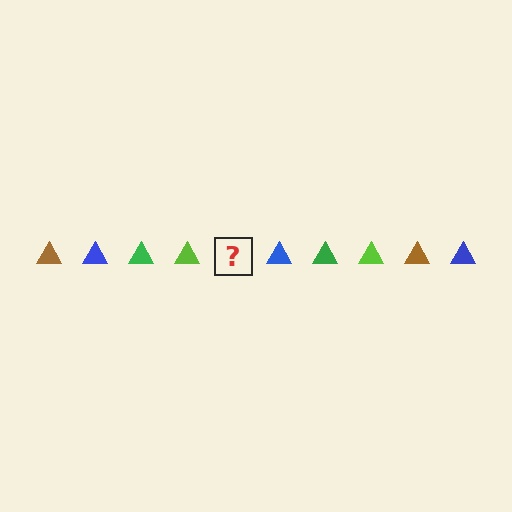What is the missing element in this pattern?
The missing element is a brown triangle.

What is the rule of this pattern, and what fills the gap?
The rule is that the pattern cycles through brown, blue, green, lime triangles. The gap should be filled with a brown triangle.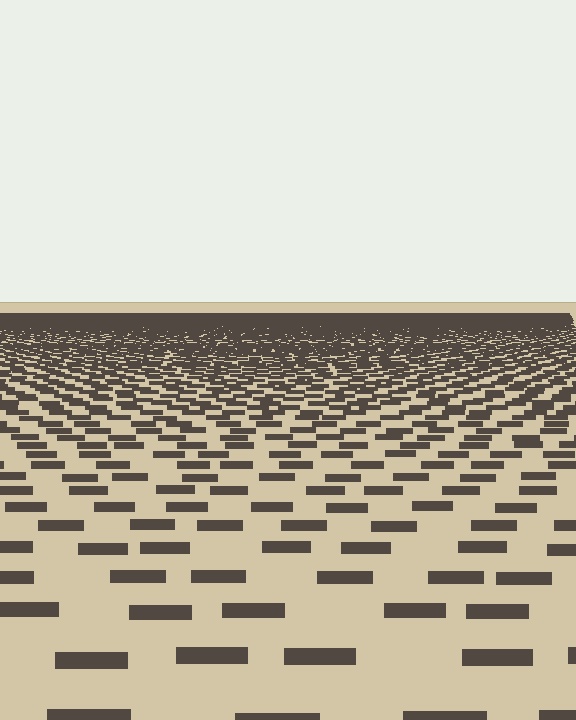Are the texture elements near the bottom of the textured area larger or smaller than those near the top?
Larger. Near the bottom, elements are closer to the viewer and appear at a bigger on-screen size.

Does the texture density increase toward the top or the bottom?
Density increases toward the top.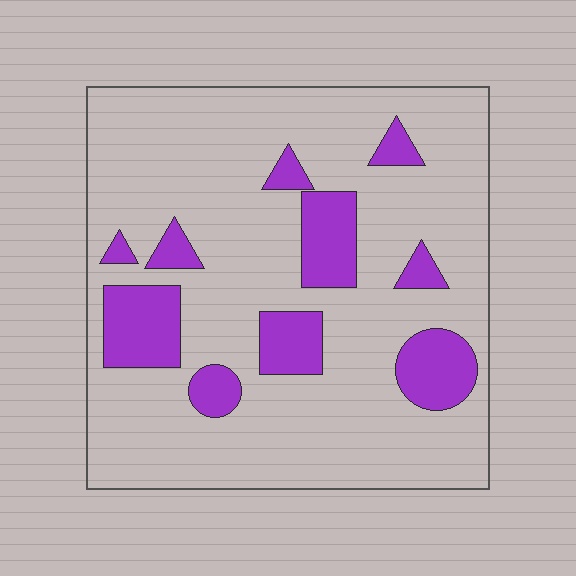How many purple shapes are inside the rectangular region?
10.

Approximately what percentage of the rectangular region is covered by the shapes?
Approximately 20%.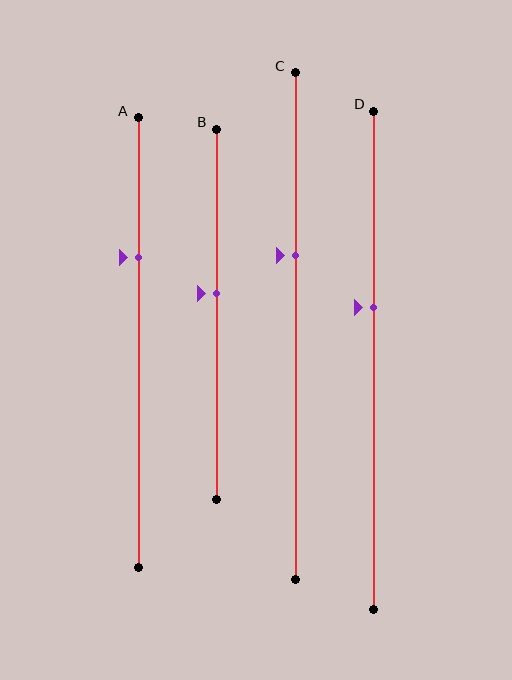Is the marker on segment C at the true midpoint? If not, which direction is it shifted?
No, the marker on segment C is shifted upward by about 14% of the segment length.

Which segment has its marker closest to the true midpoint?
Segment B has its marker closest to the true midpoint.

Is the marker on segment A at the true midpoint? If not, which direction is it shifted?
No, the marker on segment A is shifted upward by about 19% of the segment length.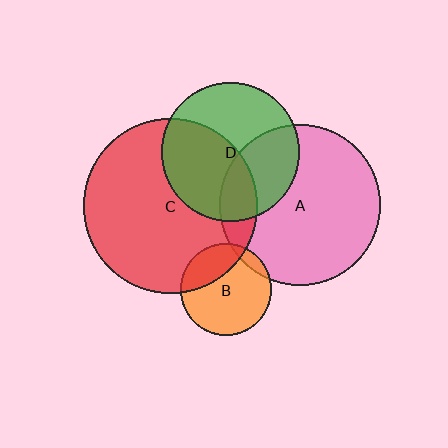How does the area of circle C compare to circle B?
Approximately 3.6 times.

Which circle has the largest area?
Circle C (red).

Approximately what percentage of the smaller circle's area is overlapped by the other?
Approximately 35%.